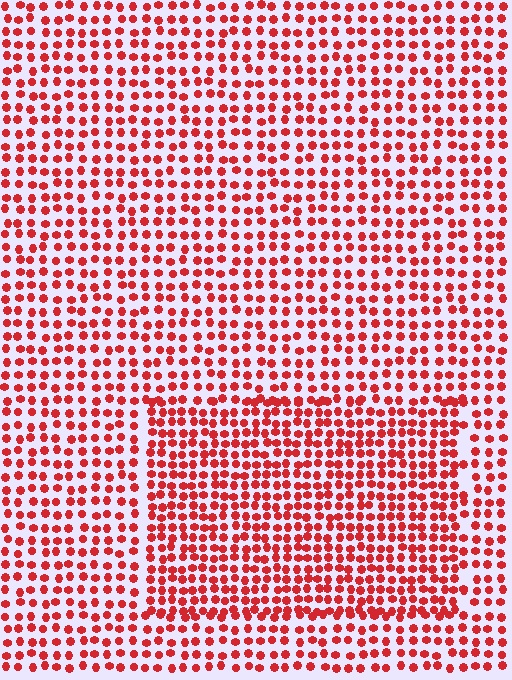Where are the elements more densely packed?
The elements are more densely packed inside the rectangle boundary.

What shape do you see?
I see a rectangle.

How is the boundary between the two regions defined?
The boundary is defined by a change in element density (approximately 1.5x ratio). All elements are the same color, size, and shape.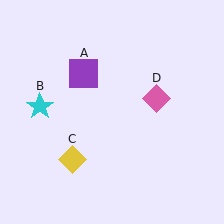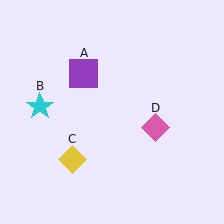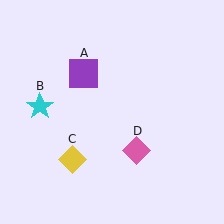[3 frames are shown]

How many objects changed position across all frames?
1 object changed position: pink diamond (object D).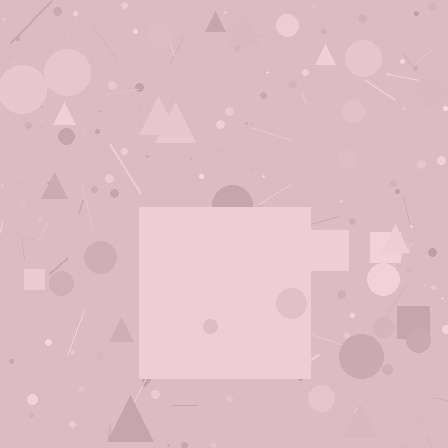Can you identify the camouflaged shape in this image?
The camouflaged shape is a square.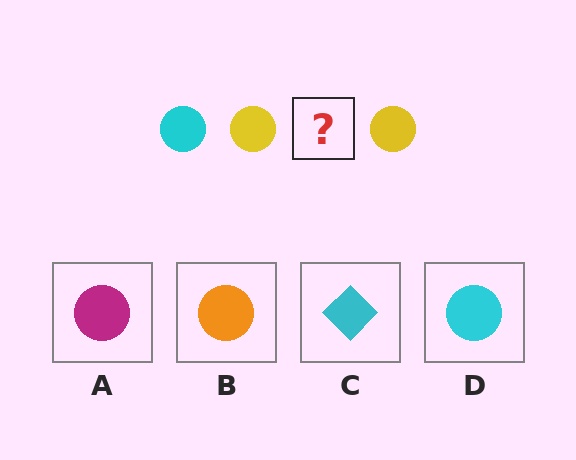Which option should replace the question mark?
Option D.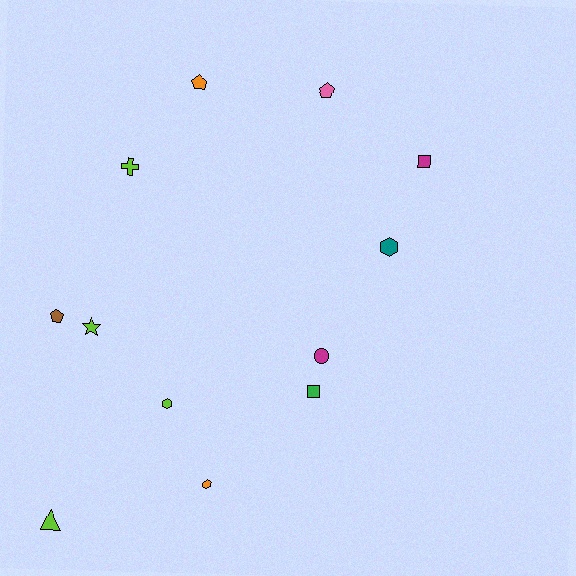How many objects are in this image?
There are 12 objects.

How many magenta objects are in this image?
There are 2 magenta objects.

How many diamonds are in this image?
There are no diamonds.